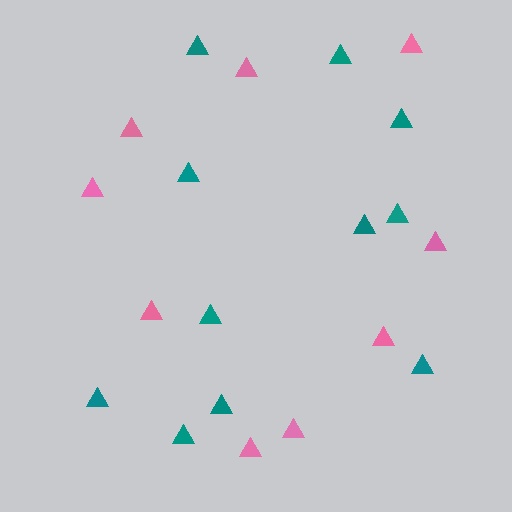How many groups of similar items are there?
There are 2 groups: one group of teal triangles (11) and one group of pink triangles (9).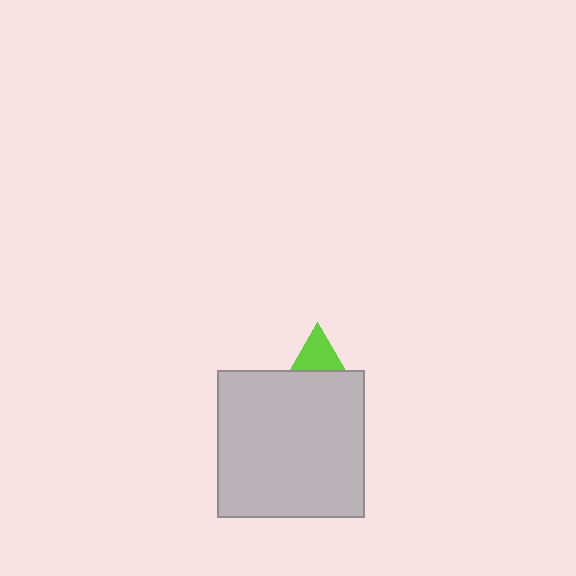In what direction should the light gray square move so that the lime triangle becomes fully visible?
The light gray square should move down. That is the shortest direction to clear the overlap and leave the lime triangle fully visible.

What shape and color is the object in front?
The object in front is a light gray square.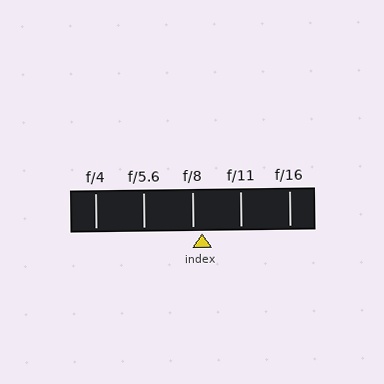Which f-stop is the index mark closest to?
The index mark is closest to f/8.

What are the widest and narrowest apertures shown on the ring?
The widest aperture shown is f/4 and the narrowest is f/16.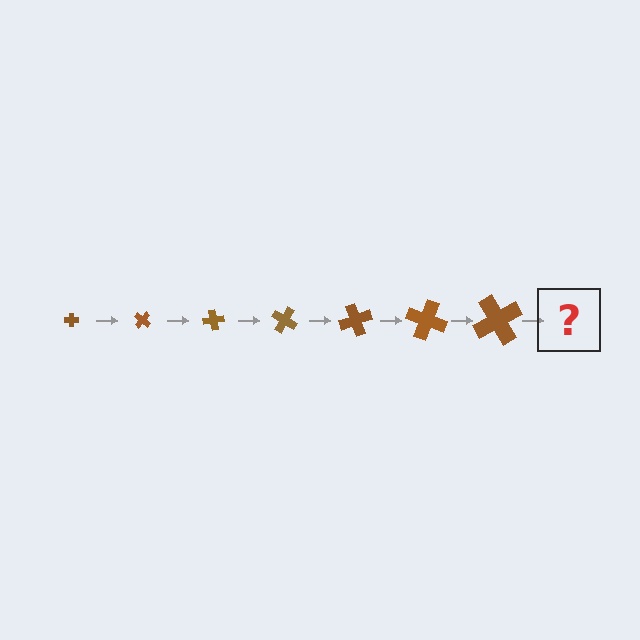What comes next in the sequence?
The next element should be a cross, larger than the previous one and rotated 280 degrees from the start.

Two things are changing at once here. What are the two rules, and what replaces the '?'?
The two rules are that the cross grows larger each step and it rotates 40 degrees each step. The '?' should be a cross, larger than the previous one and rotated 280 degrees from the start.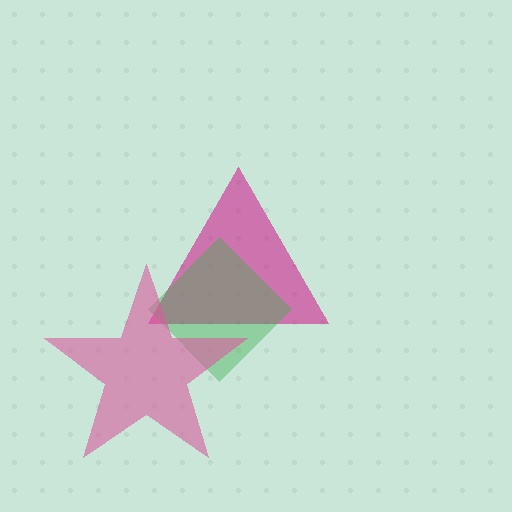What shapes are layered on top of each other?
The layered shapes are: a magenta triangle, a green diamond, a pink star.